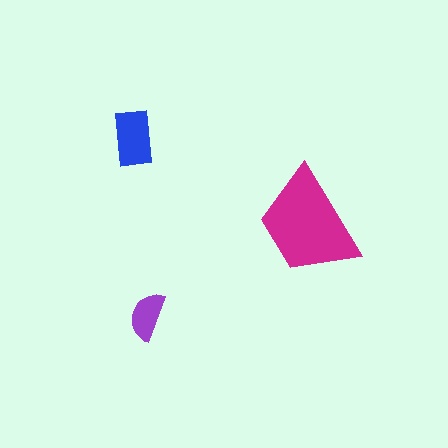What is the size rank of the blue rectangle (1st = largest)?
2nd.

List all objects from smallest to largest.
The purple semicircle, the blue rectangle, the magenta trapezoid.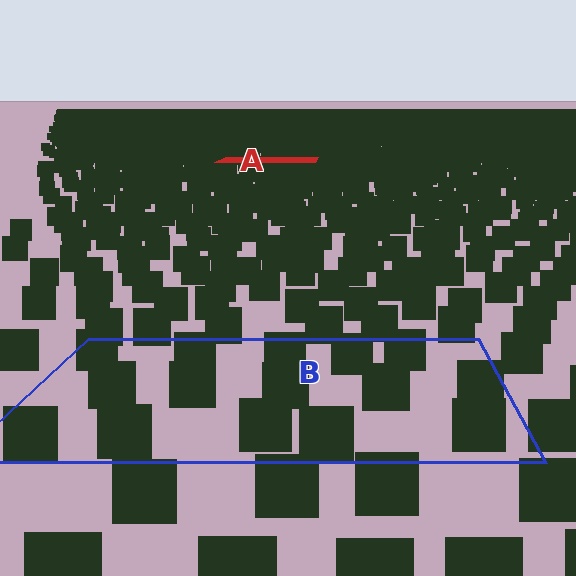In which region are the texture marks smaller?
The texture marks are smaller in region A, because it is farther away.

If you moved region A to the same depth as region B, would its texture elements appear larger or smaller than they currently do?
They would appear larger. At a closer depth, the same texture elements are projected at a bigger on-screen size.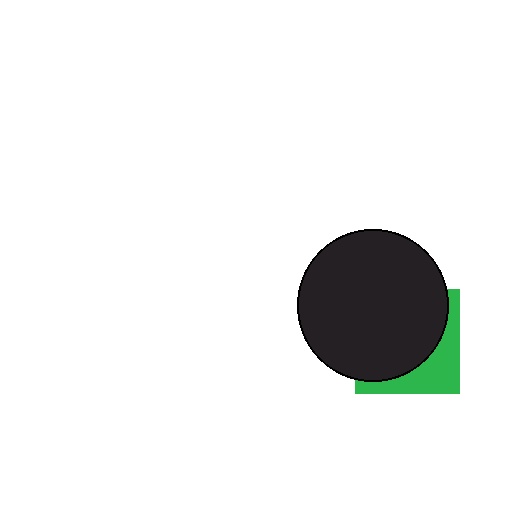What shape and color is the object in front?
The object in front is a black circle.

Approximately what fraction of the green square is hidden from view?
Roughly 68% of the green square is hidden behind the black circle.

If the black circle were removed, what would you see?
You would see the complete green square.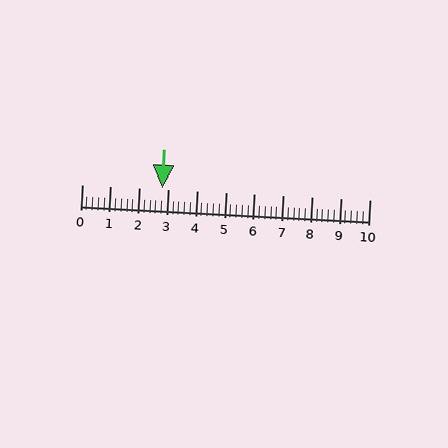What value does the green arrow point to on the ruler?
The green arrow points to approximately 2.8.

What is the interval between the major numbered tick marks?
The major tick marks are spaced 1 units apart.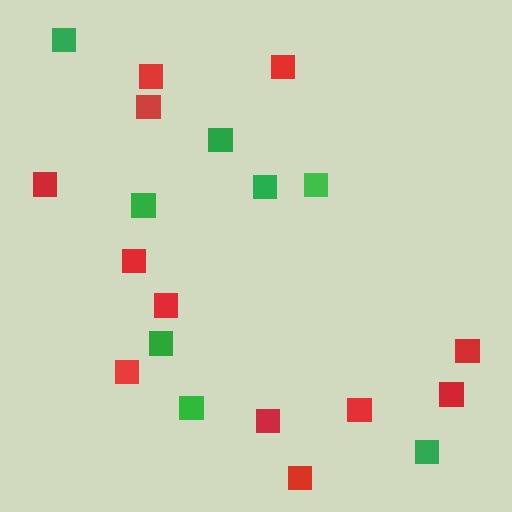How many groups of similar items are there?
There are 2 groups: one group of green squares (8) and one group of red squares (12).